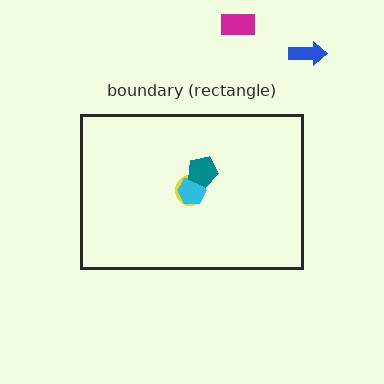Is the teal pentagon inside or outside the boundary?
Inside.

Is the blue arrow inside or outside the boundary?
Outside.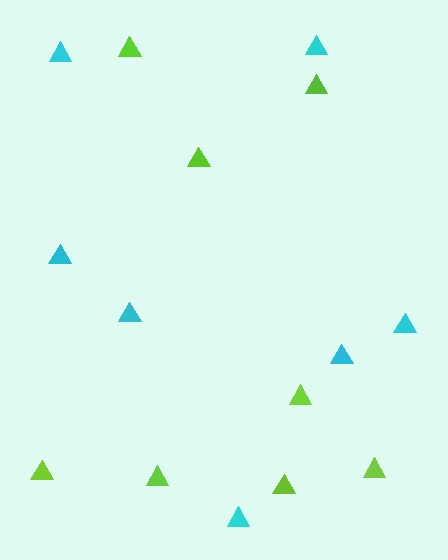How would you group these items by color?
There are 2 groups: one group of lime triangles (8) and one group of cyan triangles (7).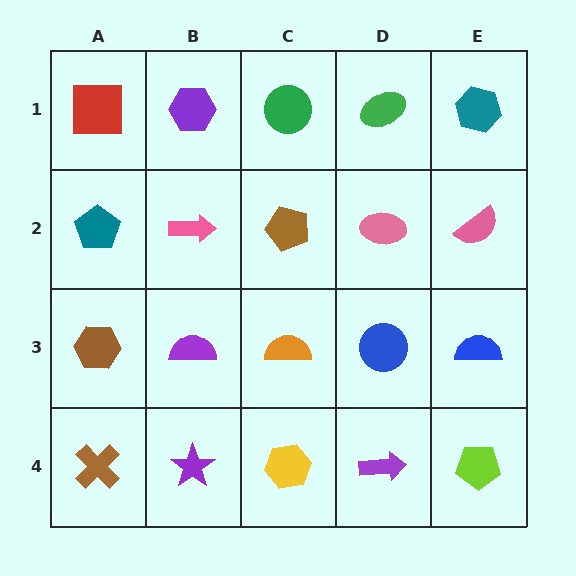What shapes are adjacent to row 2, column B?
A purple hexagon (row 1, column B), a purple semicircle (row 3, column B), a teal pentagon (row 2, column A), a brown pentagon (row 2, column C).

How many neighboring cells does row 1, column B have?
3.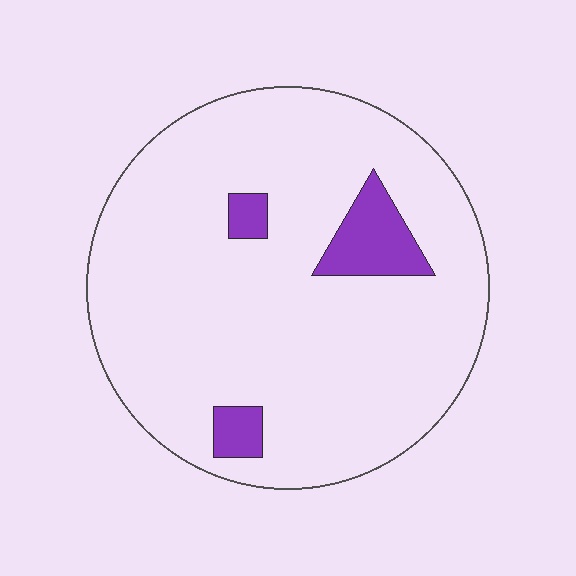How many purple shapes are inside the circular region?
3.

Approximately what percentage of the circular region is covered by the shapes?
Approximately 10%.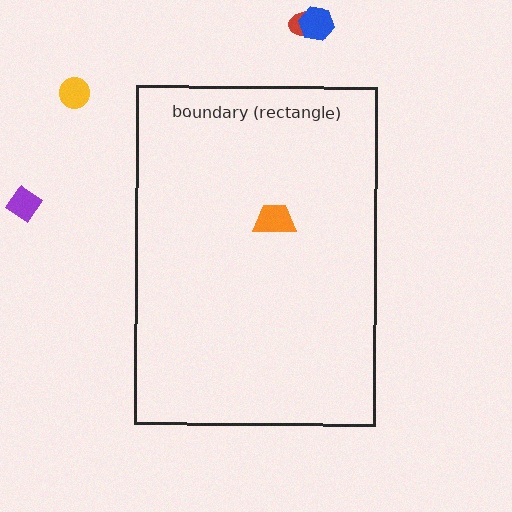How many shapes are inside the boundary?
1 inside, 4 outside.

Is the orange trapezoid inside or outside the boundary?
Inside.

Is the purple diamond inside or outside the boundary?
Outside.